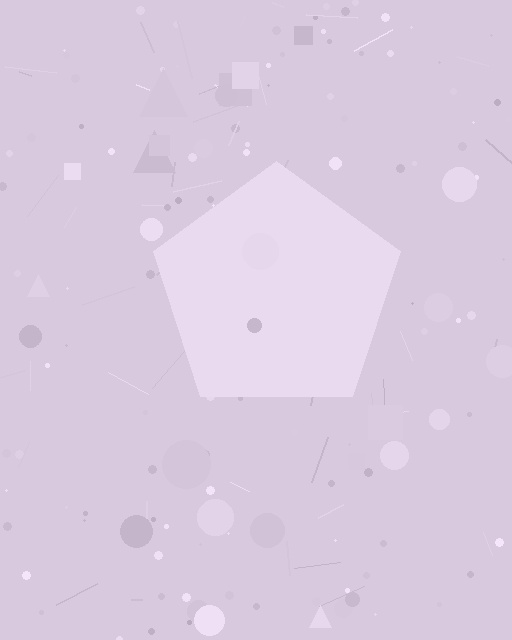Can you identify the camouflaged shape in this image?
The camouflaged shape is a pentagon.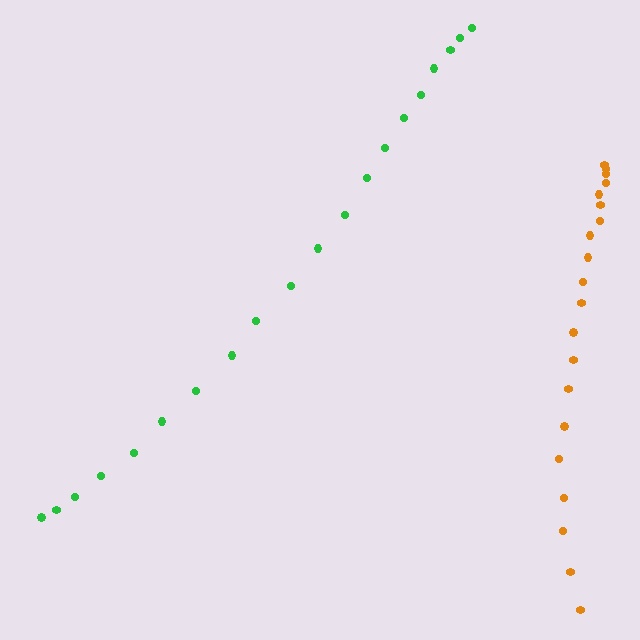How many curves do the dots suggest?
There are 2 distinct paths.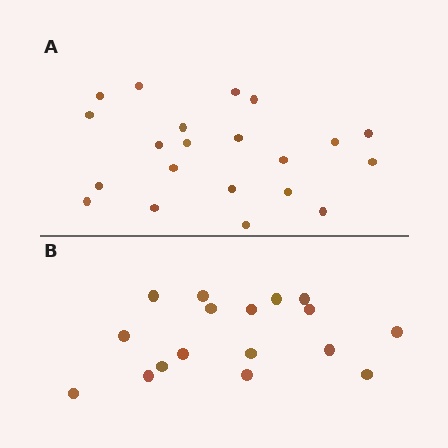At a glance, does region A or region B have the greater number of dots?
Region A (the top region) has more dots.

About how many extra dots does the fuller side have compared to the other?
Region A has about 4 more dots than region B.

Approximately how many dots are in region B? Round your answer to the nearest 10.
About 20 dots. (The exact count is 17, which rounds to 20.)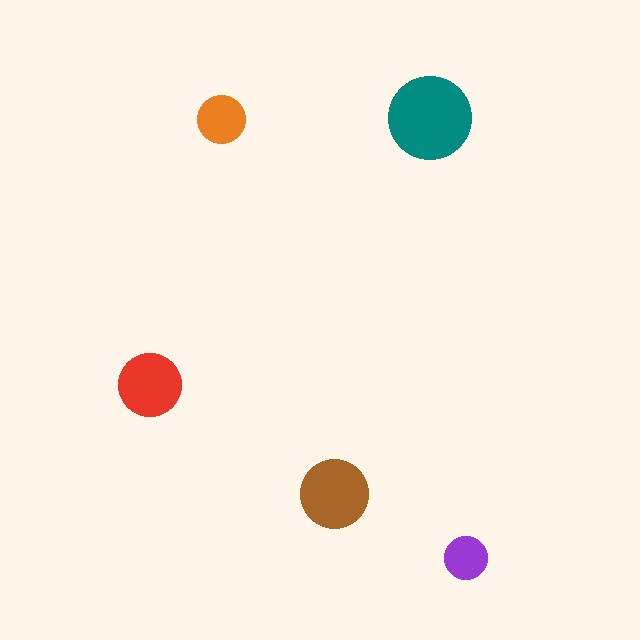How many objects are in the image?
There are 5 objects in the image.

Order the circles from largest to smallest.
the teal one, the brown one, the red one, the orange one, the purple one.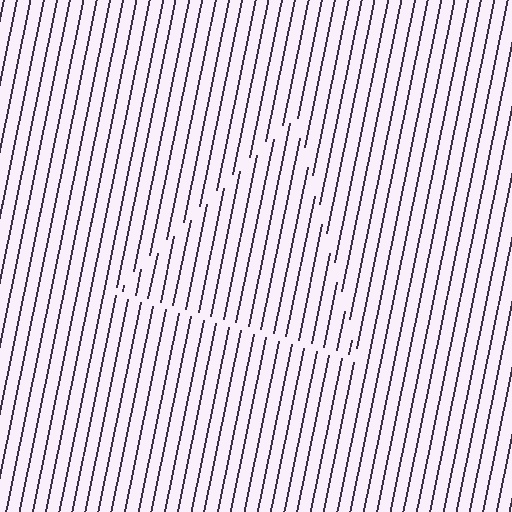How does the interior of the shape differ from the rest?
The interior of the shape contains the same grating, shifted by half a period — the contour is defined by the phase discontinuity where line-ends from the inner and outer gratings abut.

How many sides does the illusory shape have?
3 sides — the line-ends trace a triangle.